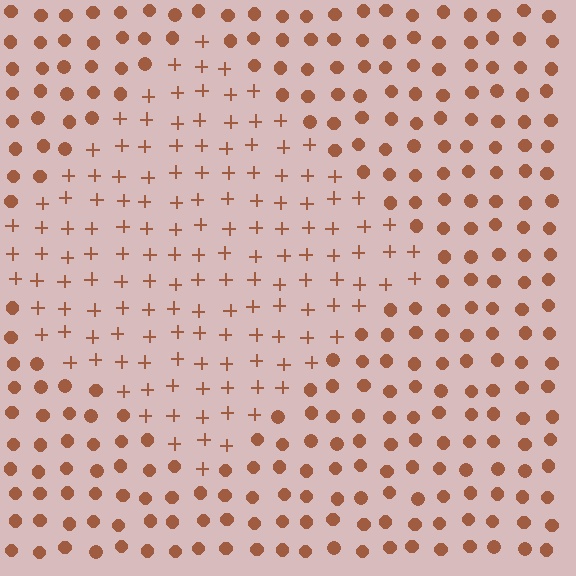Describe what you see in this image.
The image is filled with small brown elements arranged in a uniform grid. A diamond-shaped region contains plus signs, while the surrounding area contains circles. The boundary is defined purely by the change in element shape.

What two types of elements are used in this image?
The image uses plus signs inside the diamond region and circles outside it.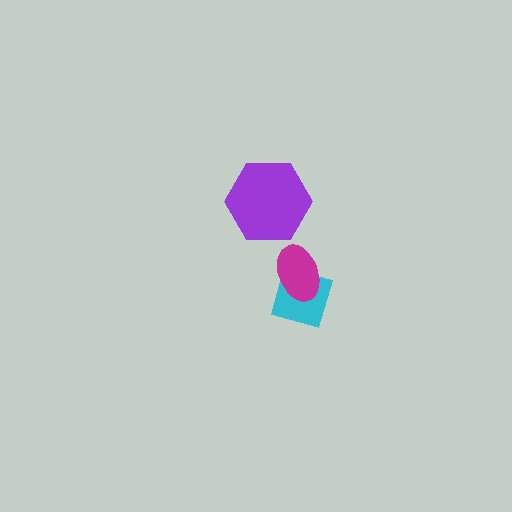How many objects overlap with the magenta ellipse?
1 object overlaps with the magenta ellipse.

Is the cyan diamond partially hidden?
Yes, it is partially covered by another shape.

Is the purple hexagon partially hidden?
No, no other shape covers it.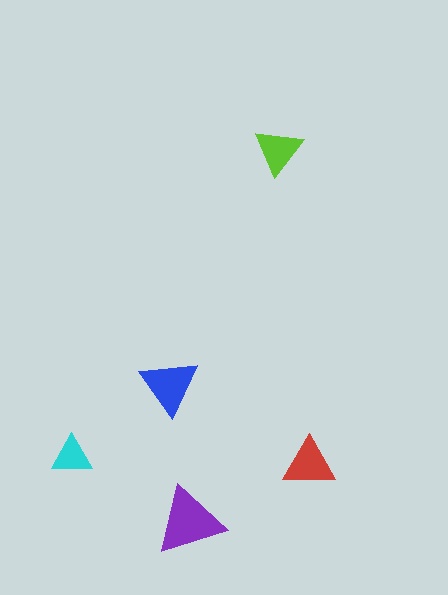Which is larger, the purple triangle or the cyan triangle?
The purple one.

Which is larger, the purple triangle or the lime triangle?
The purple one.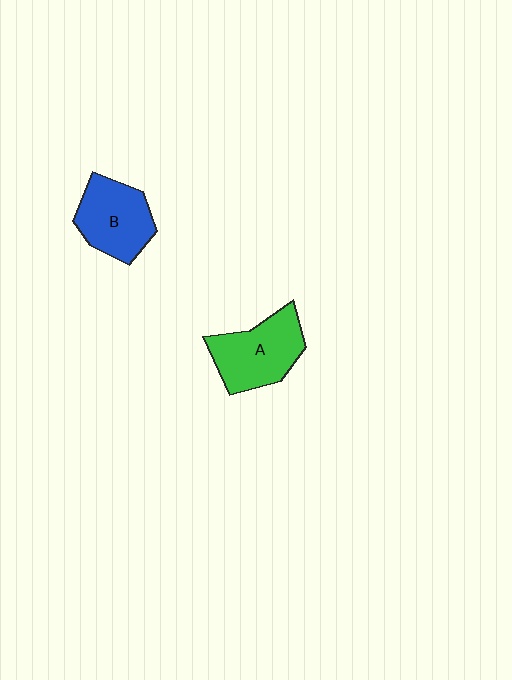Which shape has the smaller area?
Shape B (blue).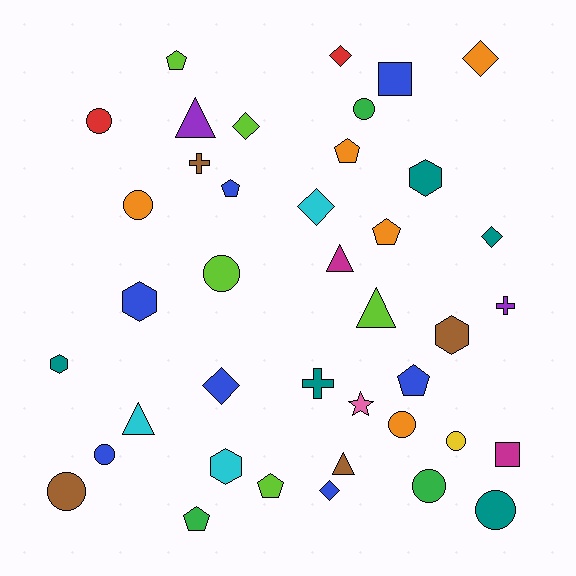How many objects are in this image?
There are 40 objects.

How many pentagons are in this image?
There are 7 pentagons.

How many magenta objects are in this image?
There are 2 magenta objects.